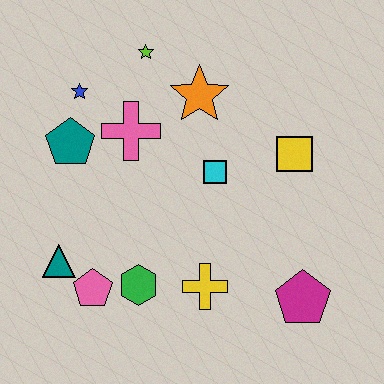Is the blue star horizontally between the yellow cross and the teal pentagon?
Yes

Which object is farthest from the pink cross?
The magenta pentagon is farthest from the pink cross.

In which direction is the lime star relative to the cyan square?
The lime star is above the cyan square.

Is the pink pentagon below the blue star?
Yes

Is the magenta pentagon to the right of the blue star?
Yes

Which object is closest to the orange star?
The lime star is closest to the orange star.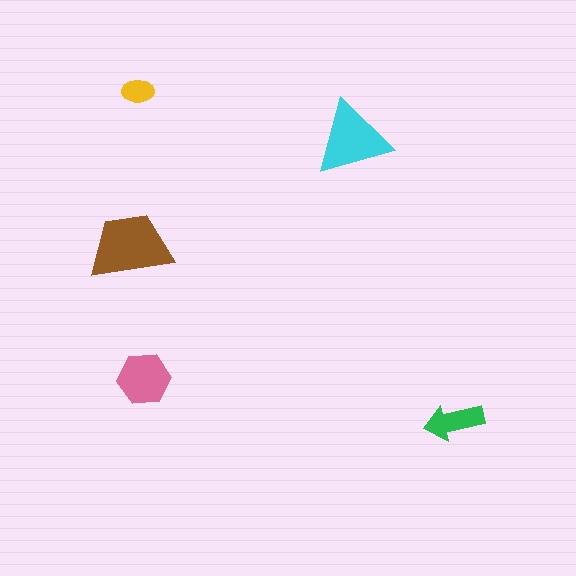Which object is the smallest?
The yellow ellipse.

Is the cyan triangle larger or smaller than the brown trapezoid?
Smaller.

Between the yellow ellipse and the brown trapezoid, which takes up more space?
The brown trapezoid.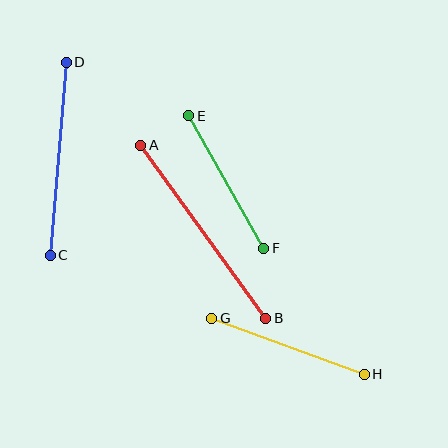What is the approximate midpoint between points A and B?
The midpoint is at approximately (203, 232) pixels.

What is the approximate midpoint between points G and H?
The midpoint is at approximately (288, 346) pixels.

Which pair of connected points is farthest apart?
Points A and B are farthest apart.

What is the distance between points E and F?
The distance is approximately 152 pixels.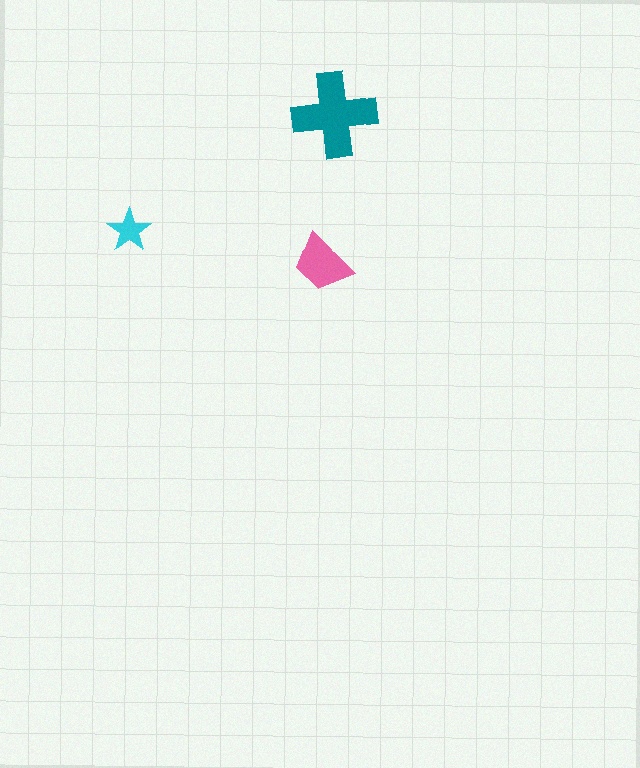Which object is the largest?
The teal cross.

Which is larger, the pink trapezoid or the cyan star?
The pink trapezoid.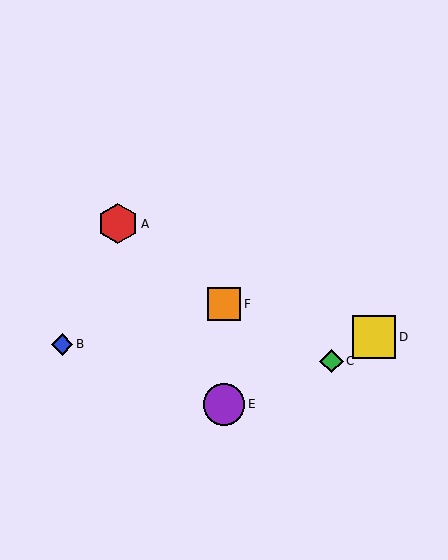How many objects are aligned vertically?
2 objects (E, F) are aligned vertically.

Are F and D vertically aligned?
No, F is at x≈224 and D is at x≈374.